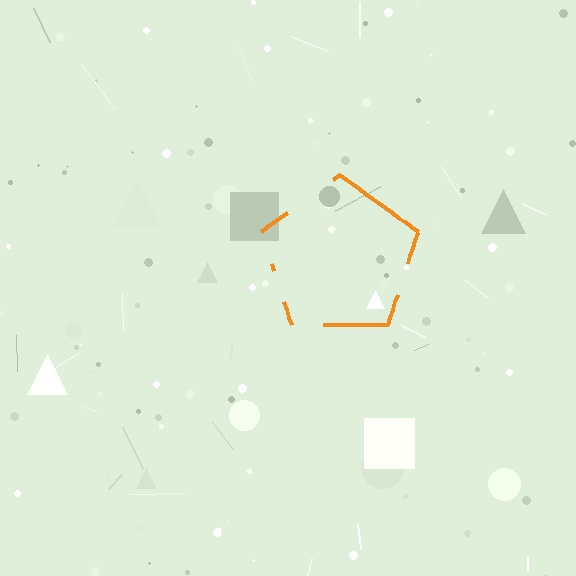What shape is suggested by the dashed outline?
The dashed outline suggests a pentagon.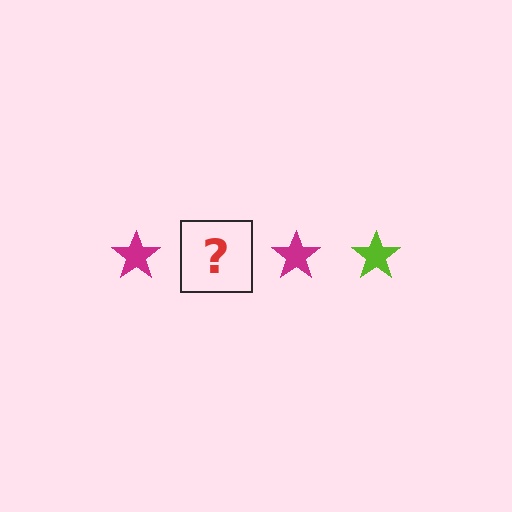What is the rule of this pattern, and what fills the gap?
The rule is that the pattern cycles through magenta, lime stars. The gap should be filled with a lime star.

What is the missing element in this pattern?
The missing element is a lime star.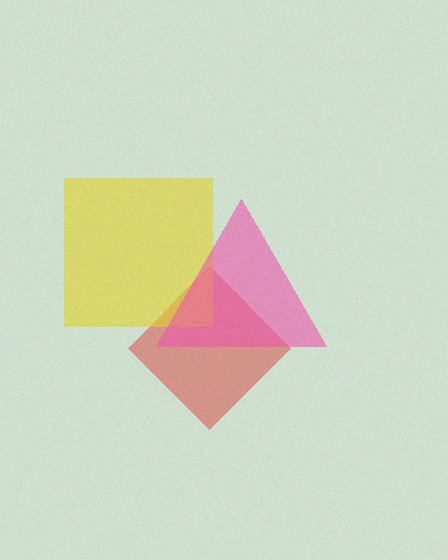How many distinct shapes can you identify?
There are 3 distinct shapes: a red diamond, a yellow square, a pink triangle.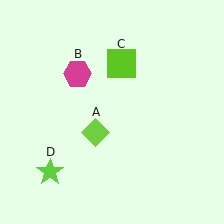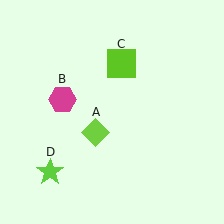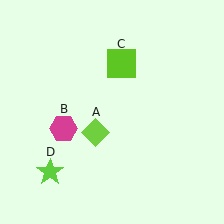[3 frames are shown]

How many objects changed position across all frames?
1 object changed position: magenta hexagon (object B).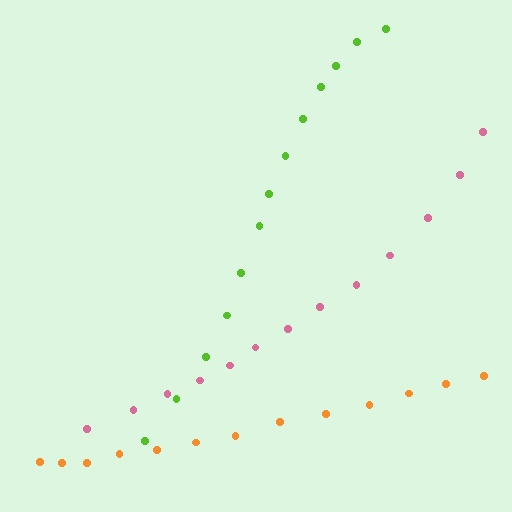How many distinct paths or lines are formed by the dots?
There are 3 distinct paths.